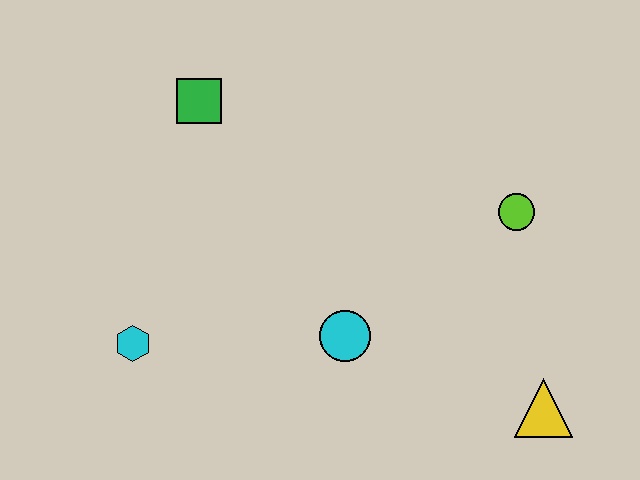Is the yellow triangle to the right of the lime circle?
Yes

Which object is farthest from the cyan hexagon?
The yellow triangle is farthest from the cyan hexagon.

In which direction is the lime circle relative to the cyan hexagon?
The lime circle is to the right of the cyan hexagon.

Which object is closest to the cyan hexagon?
The cyan circle is closest to the cyan hexagon.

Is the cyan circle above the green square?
No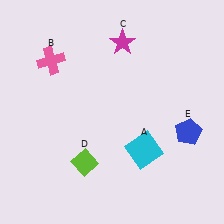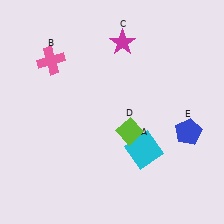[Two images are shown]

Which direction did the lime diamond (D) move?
The lime diamond (D) moved right.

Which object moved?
The lime diamond (D) moved right.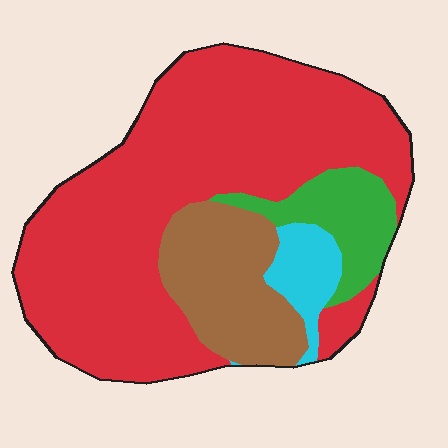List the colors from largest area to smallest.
From largest to smallest: red, brown, green, cyan.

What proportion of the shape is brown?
Brown takes up between a sixth and a third of the shape.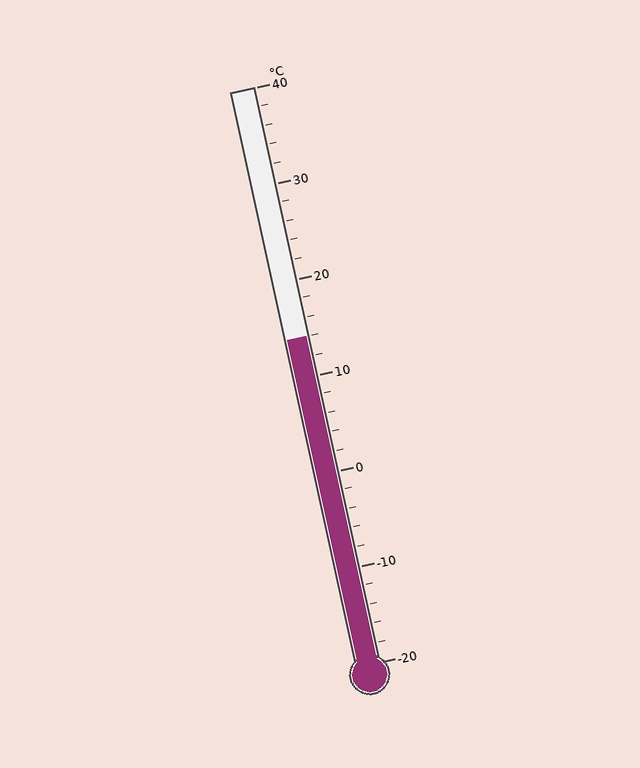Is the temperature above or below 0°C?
The temperature is above 0°C.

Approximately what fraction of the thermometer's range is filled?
The thermometer is filled to approximately 55% of its range.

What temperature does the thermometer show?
The thermometer shows approximately 14°C.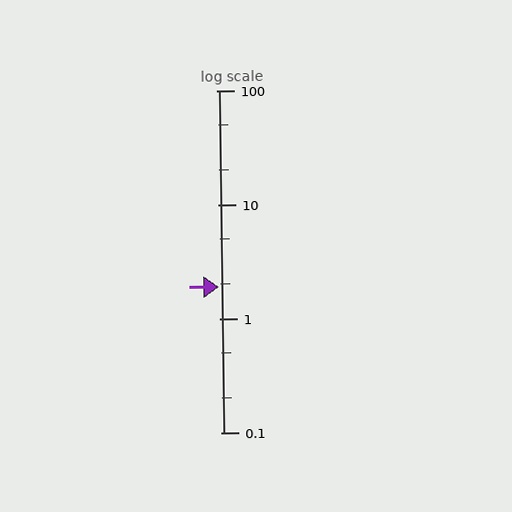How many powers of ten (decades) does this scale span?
The scale spans 3 decades, from 0.1 to 100.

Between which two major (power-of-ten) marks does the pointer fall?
The pointer is between 1 and 10.